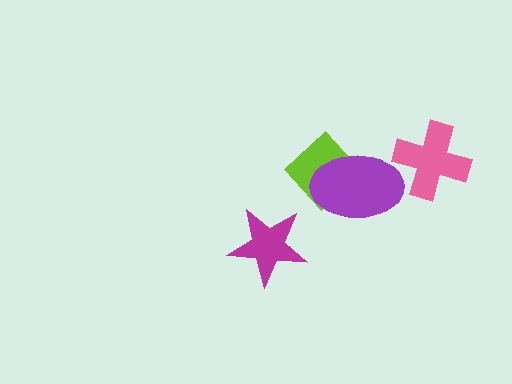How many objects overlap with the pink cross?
0 objects overlap with the pink cross.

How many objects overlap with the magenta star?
0 objects overlap with the magenta star.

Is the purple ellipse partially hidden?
No, no other shape covers it.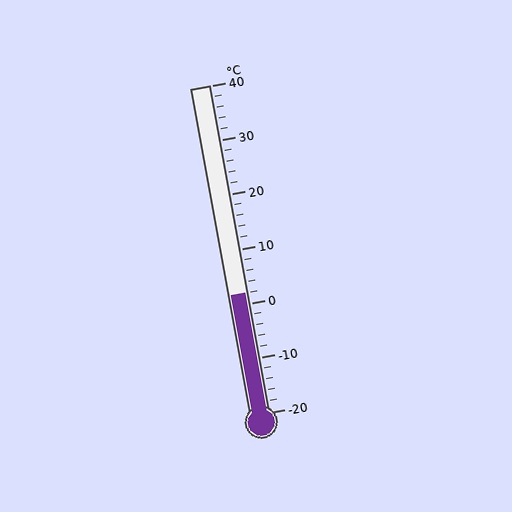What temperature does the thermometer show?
The thermometer shows approximately 2°C.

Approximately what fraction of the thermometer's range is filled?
The thermometer is filled to approximately 35% of its range.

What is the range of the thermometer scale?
The thermometer scale ranges from -20°C to 40°C.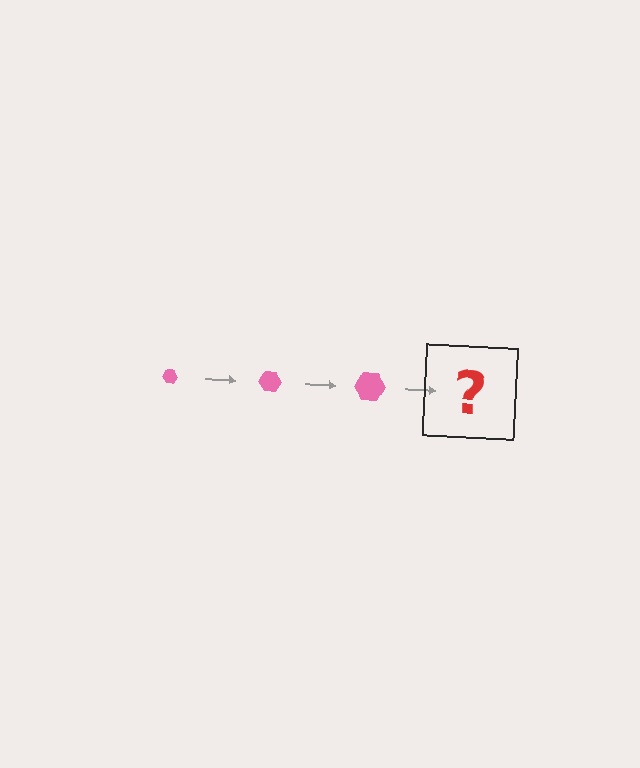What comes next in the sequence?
The next element should be a pink hexagon, larger than the previous one.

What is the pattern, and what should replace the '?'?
The pattern is that the hexagon gets progressively larger each step. The '?' should be a pink hexagon, larger than the previous one.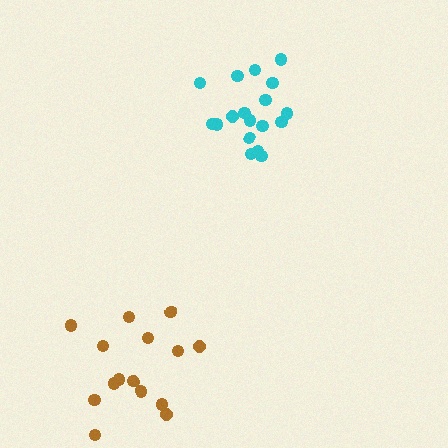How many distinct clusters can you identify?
There are 2 distinct clusters.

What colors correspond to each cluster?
The clusters are colored: cyan, brown.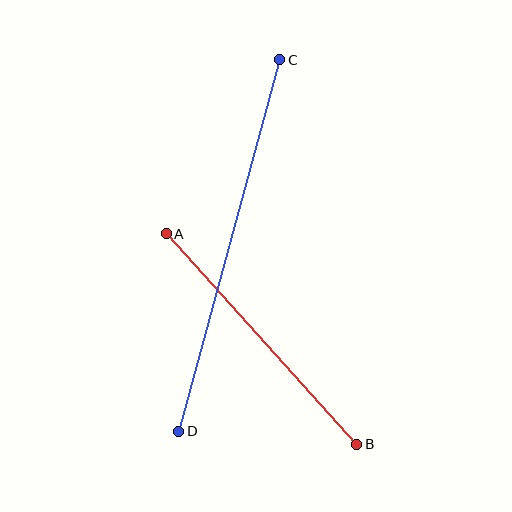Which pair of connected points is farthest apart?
Points C and D are farthest apart.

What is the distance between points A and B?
The distance is approximately 284 pixels.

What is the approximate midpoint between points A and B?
The midpoint is at approximately (262, 339) pixels.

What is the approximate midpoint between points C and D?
The midpoint is at approximately (229, 245) pixels.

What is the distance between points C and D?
The distance is approximately 385 pixels.